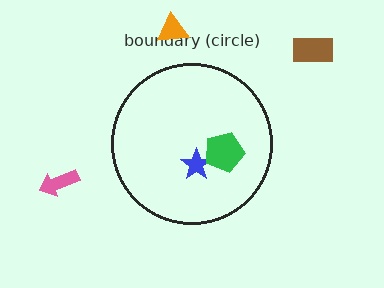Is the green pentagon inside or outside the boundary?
Inside.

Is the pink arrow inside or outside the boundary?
Outside.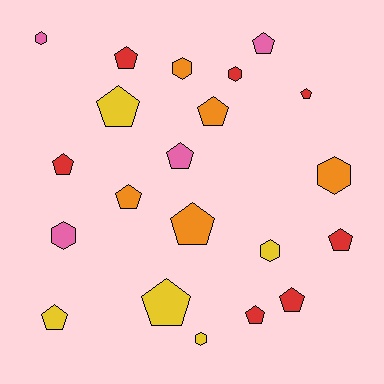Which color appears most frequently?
Red, with 7 objects.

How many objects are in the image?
There are 21 objects.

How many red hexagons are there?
There is 1 red hexagon.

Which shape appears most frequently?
Pentagon, with 14 objects.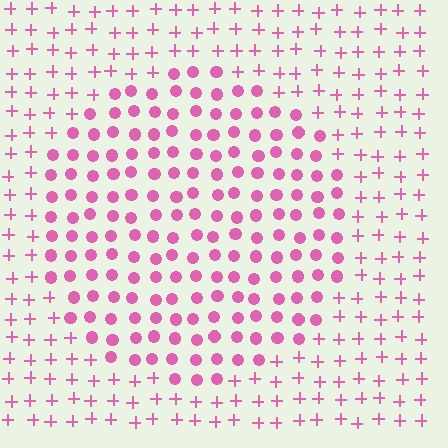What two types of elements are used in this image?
The image uses circles inside the circle region and plus signs outside it.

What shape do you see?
I see a circle.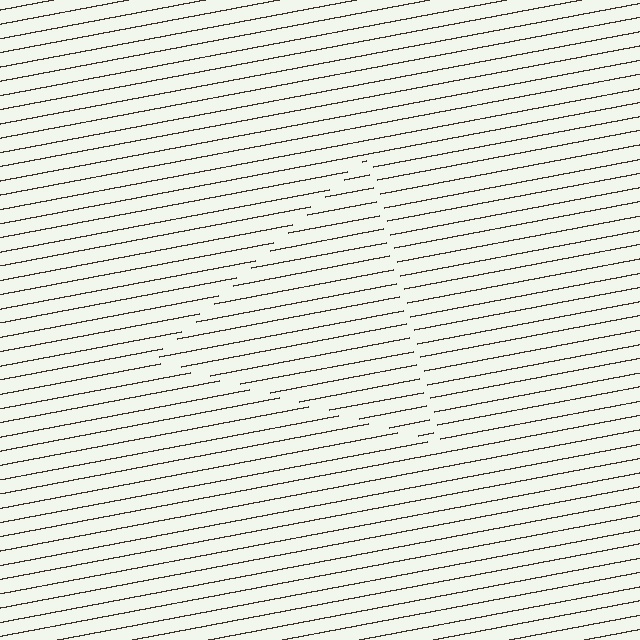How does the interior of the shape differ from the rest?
The interior of the shape contains the same grating, shifted by half a period — the contour is defined by the phase discontinuity where line-ends from the inner and outer gratings abut.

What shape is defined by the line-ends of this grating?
An illusory triangle. The interior of the shape contains the same grating, shifted by half a period — the contour is defined by the phase discontinuity where line-ends from the inner and outer gratings abut.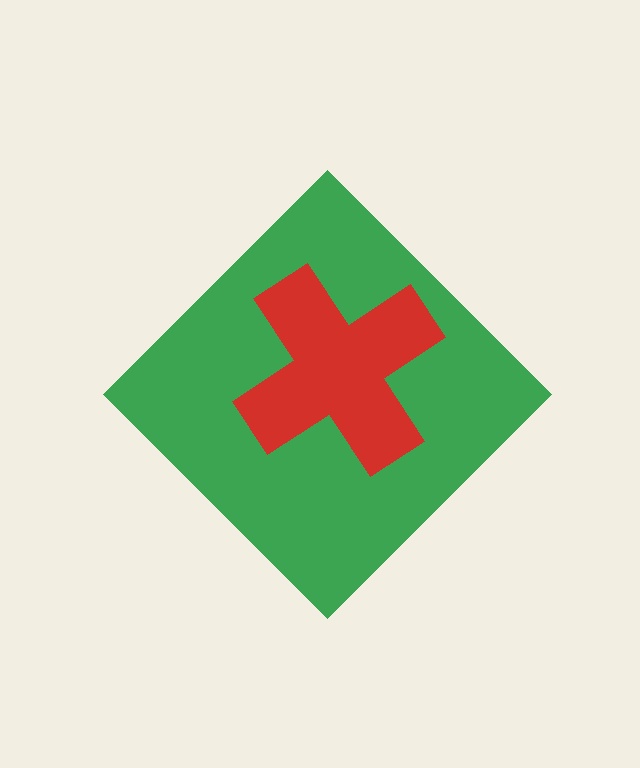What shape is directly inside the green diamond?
The red cross.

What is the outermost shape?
The green diamond.